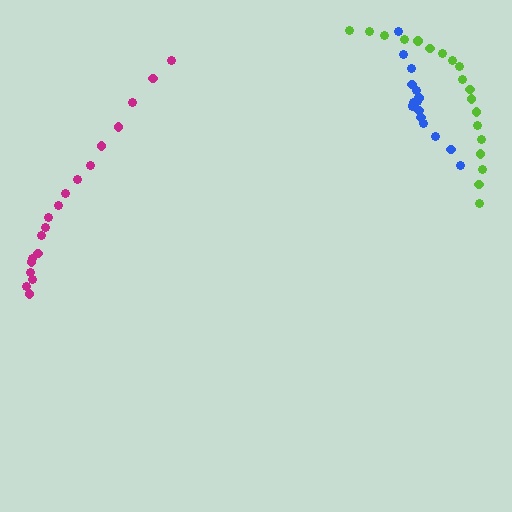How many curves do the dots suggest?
There are 3 distinct paths.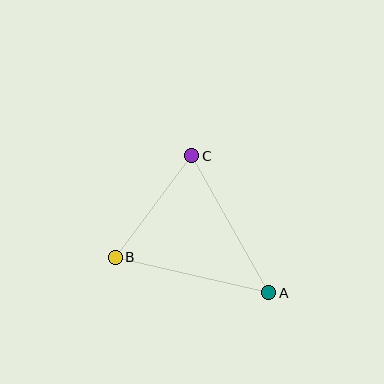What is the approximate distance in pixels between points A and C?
The distance between A and C is approximately 157 pixels.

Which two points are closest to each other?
Points B and C are closest to each other.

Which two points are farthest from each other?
Points A and B are farthest from each other.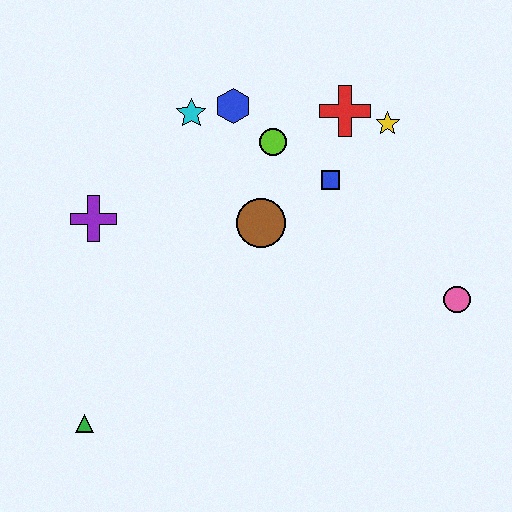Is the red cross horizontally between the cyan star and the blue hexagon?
No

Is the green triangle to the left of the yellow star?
Yes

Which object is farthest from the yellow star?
The green triangle is farthest from the yellow star.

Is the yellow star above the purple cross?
Yes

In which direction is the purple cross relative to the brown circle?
The purple cross is to the left of the brown circle.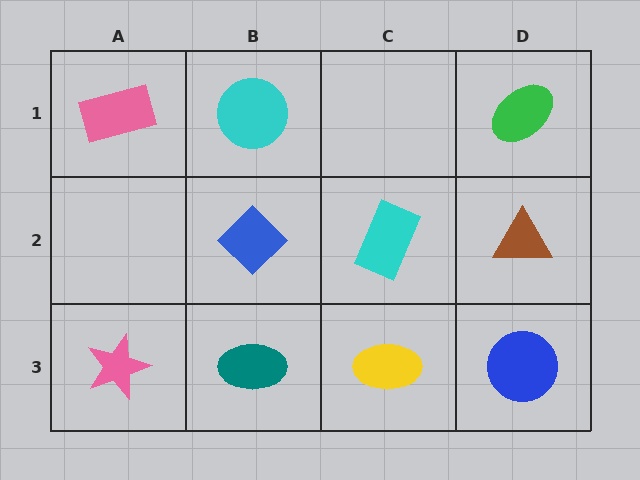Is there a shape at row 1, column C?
No, that cell is empty.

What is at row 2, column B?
A blue diamond.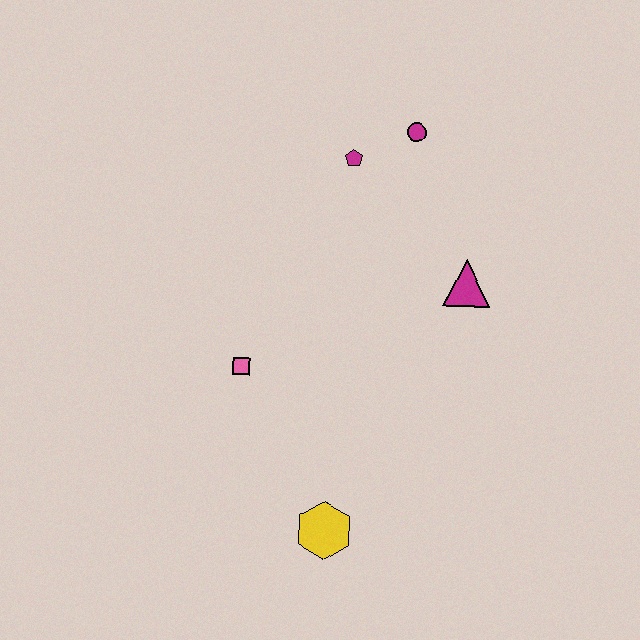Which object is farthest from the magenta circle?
The yellow hexagon is farthest from the magenta circle.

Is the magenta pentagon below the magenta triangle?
No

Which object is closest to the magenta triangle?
The magenta circle is closest to the magenta triangle.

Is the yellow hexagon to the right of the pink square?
Yes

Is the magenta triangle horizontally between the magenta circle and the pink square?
No